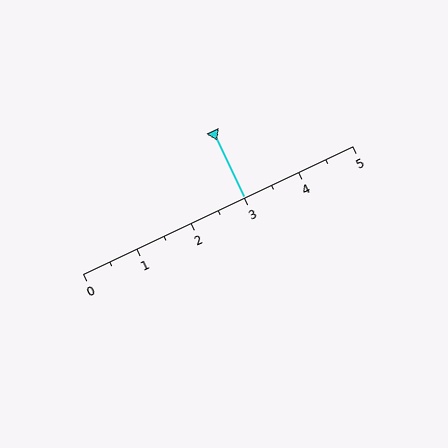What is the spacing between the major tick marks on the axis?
The major ticks are spaced 1 apart.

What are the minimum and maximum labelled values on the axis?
The axis runs from 0 to 5.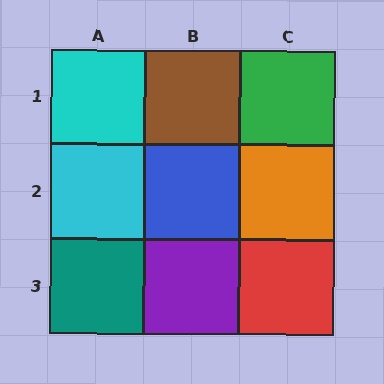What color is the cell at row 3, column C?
Red.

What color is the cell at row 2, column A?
Cyan.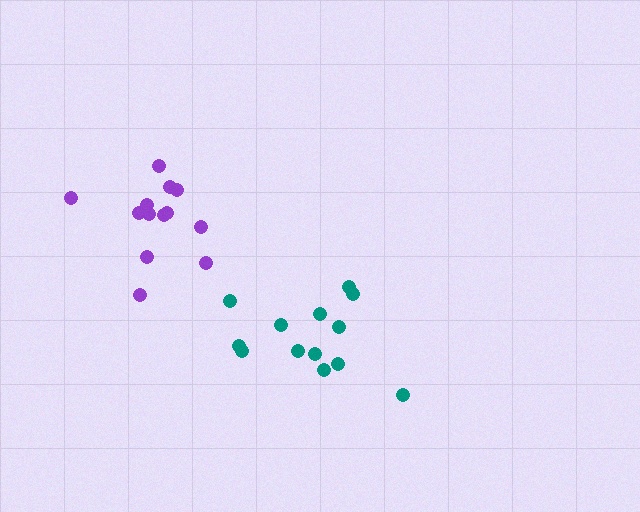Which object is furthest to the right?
The teal cluster is rightmost.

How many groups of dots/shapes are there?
There are 2 groups.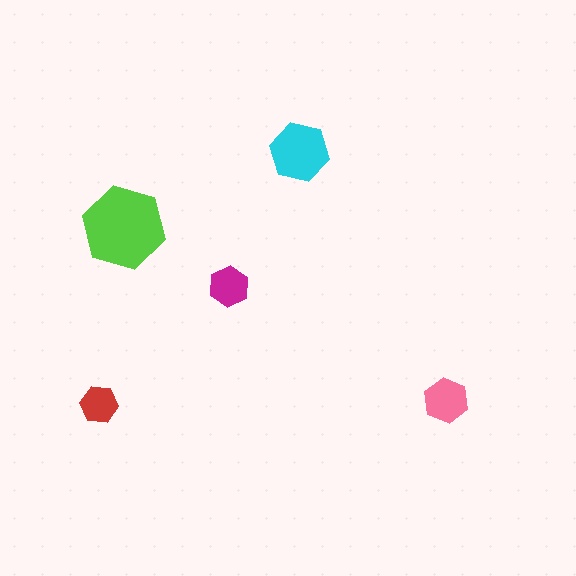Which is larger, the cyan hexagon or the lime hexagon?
The lime one.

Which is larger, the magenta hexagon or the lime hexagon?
The lime one.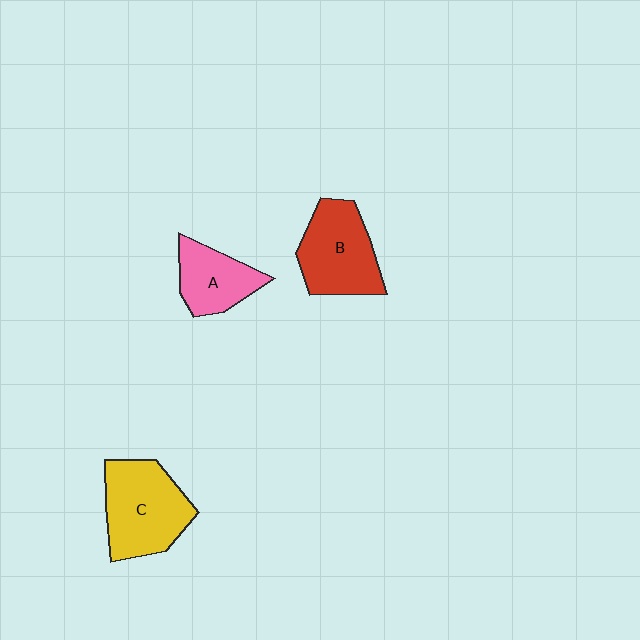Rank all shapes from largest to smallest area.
From largest to smallest: C (yellow), B (red), A (pink).